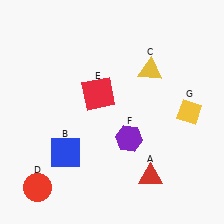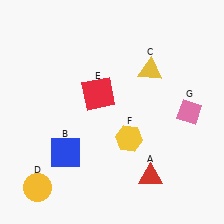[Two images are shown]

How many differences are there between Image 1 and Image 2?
There are 3 differences between the two images.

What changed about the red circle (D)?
In Image 1, D is red. In Image 2, it changed to yellow.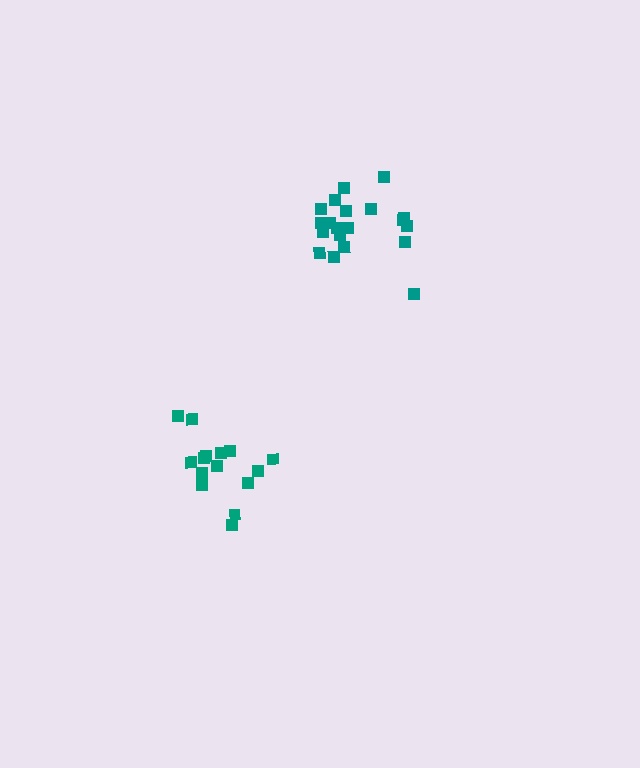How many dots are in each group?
Group 1: 15 dots, Group 2: 20 dots (35 total).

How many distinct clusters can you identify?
There are 2 distinct clusters.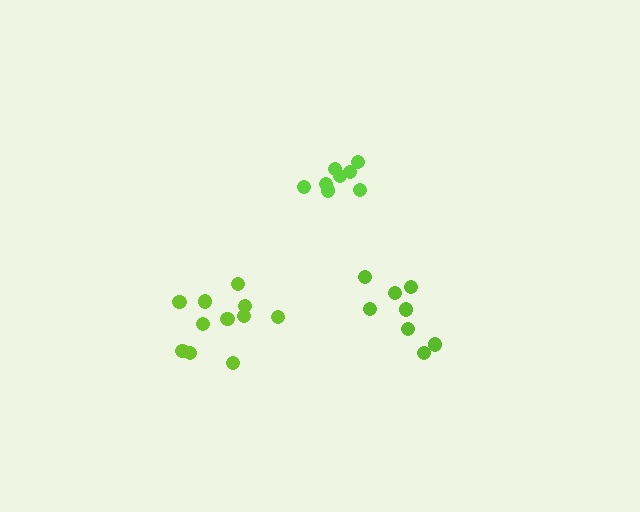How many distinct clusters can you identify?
There are 3 distinct clusters.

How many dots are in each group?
Group 1: 8 dots, Group 2: 11 dots, Group 3: 8 dots (27 total).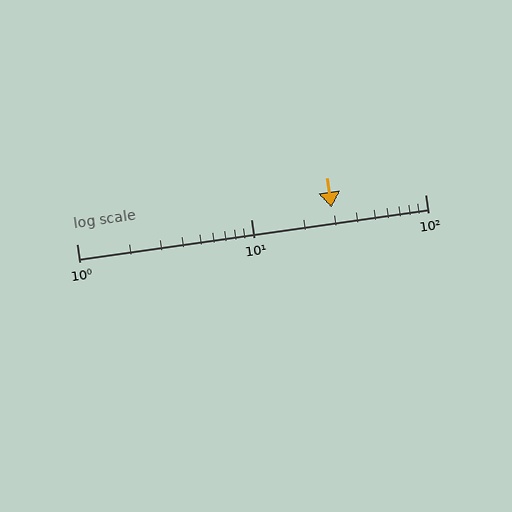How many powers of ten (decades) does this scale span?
The scale spans 2 decades, from 1 to 100.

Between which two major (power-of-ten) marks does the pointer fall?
The pointer is between 10 and 100.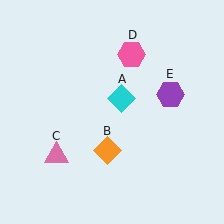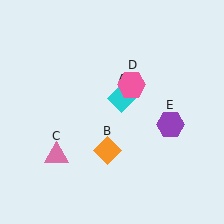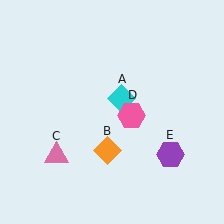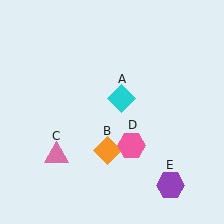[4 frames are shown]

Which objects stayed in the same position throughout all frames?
Cyan diamond (object A) and orange diamond (object B) and pink triangle (object C) remained stationary.